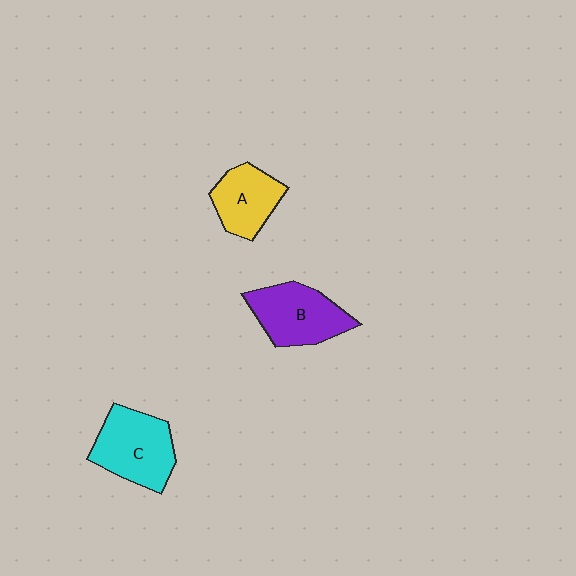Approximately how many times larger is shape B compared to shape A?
Approximately 1.3 times.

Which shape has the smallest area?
Shape A (yellow).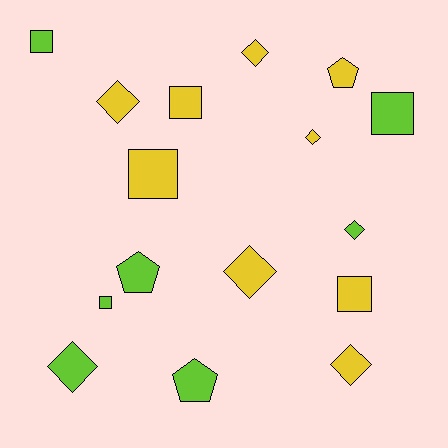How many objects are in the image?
There are 16 objects.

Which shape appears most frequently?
Diamond, with 7 objects.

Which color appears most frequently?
Yellow, with 9 objects.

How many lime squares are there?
There are 3 lime squares.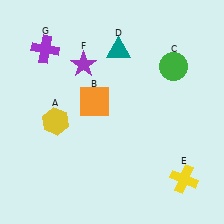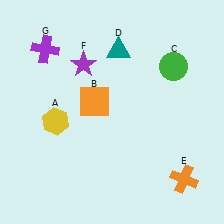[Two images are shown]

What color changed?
The cross (E) changed from yellow in Image 1 to orange in Image 2.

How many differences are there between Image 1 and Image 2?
There is 1 difference between the two images.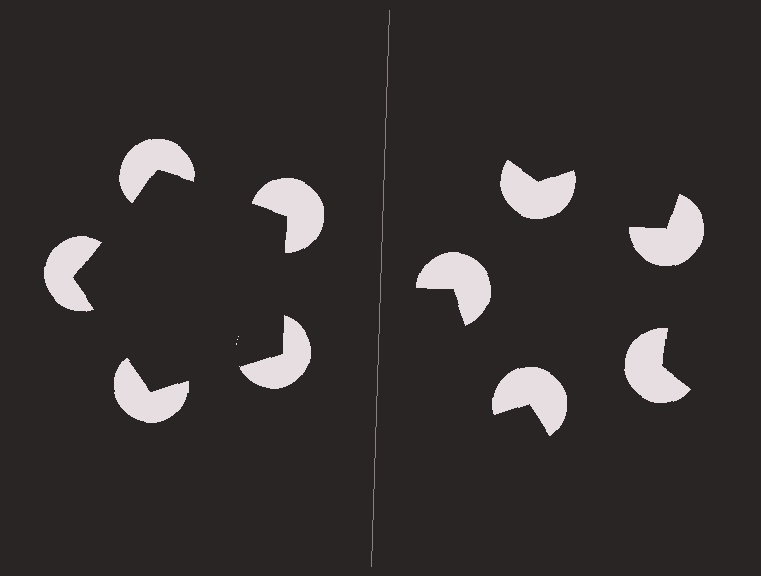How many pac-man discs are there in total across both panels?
10 — 5 on each side.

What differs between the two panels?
The pac-man discs are positioned identically on both sides; only the wedge orientations differ. On the left they align to a pentagon; on the right they are misaligned.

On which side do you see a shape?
An illusory pentagon appears on the left side. On the right side the wedge cuts are rotated, so no coherent shape forms.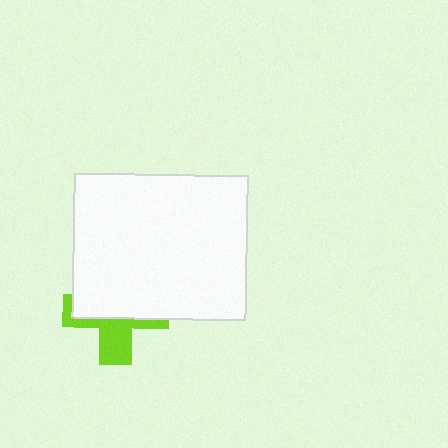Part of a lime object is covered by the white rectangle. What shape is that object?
It is a cross.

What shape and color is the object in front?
The object in front is a white rectangle.